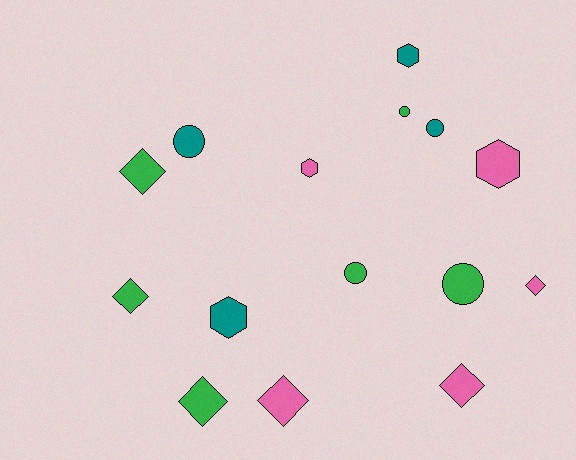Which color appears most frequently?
Green, with 6 objects.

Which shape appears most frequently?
Diamond, with 6 objects.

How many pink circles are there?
There are no pink circles.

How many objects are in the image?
There are 15 objects.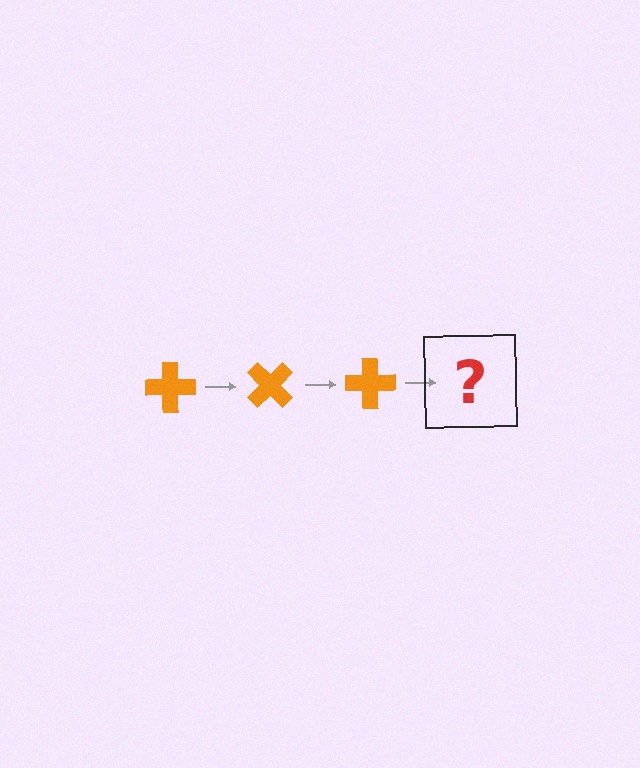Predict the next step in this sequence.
The next step is an orange cross rotated 135 degrees.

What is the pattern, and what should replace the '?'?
The pattern is that the cross rotates 45 degrees each step. The '?' should be an orange cross rotated 135 degrees.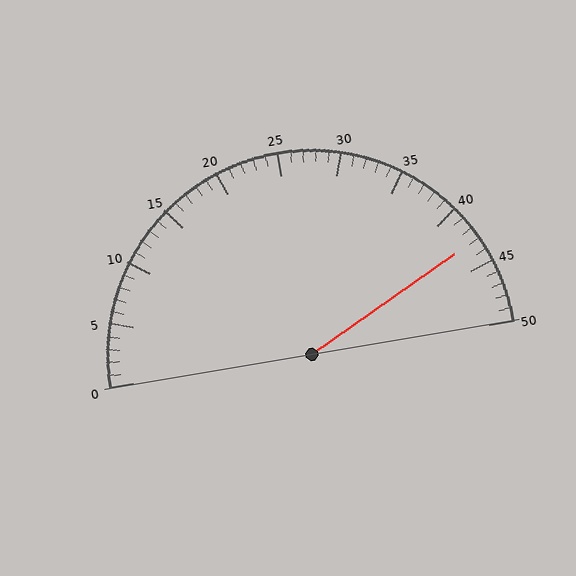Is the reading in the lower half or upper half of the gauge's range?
The reading is in the upper half of the range (0 to 50).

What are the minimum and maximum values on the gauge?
The gauge ranges from 0 to 50.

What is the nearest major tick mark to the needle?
The nearest major tick mark is 45.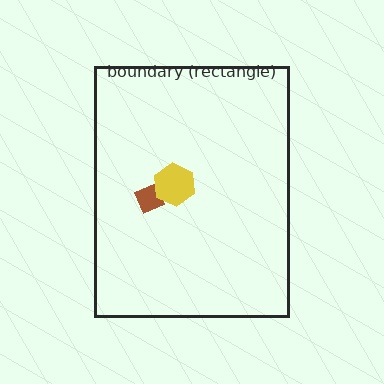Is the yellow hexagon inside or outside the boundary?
Inside.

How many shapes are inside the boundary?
2 inside, 0 outside.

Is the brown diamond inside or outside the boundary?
Inside.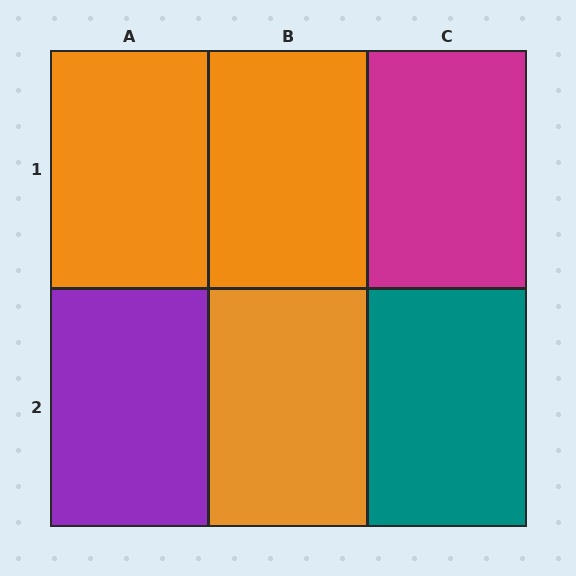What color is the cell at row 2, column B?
Orange.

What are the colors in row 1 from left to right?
Orange, orange, magenta.